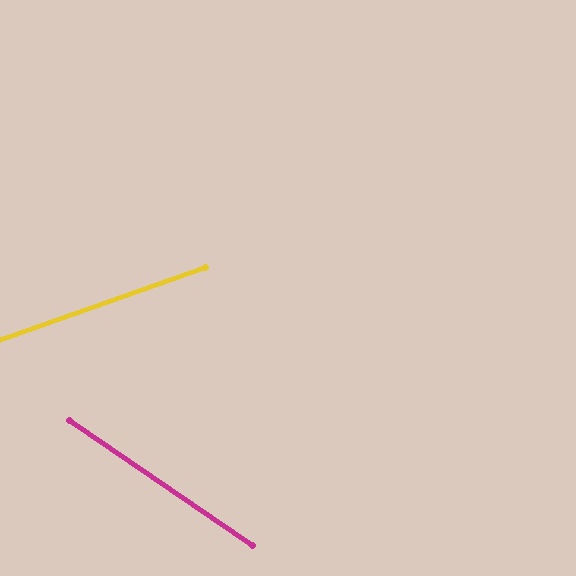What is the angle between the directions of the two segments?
Approximately 54 degrees.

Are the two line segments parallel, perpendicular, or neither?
Neither parallel nor perpendicular — they differ by about 54°.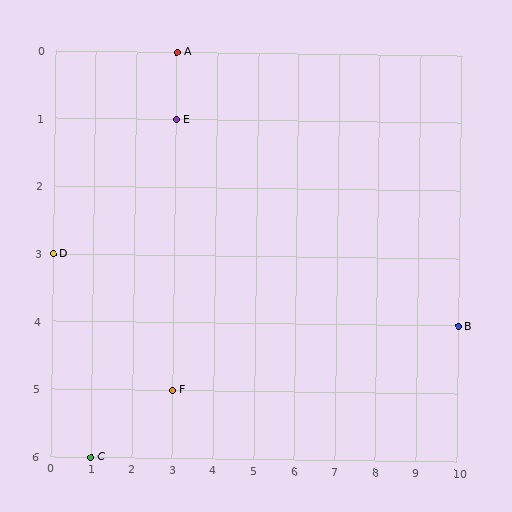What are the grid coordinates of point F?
Point F is at grid coordinates (3, 5).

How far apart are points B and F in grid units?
Points B and F are 7 columns and 1 row apart (about 7.1 grid units diagonally).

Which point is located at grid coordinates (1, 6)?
Point C is at (1, 6).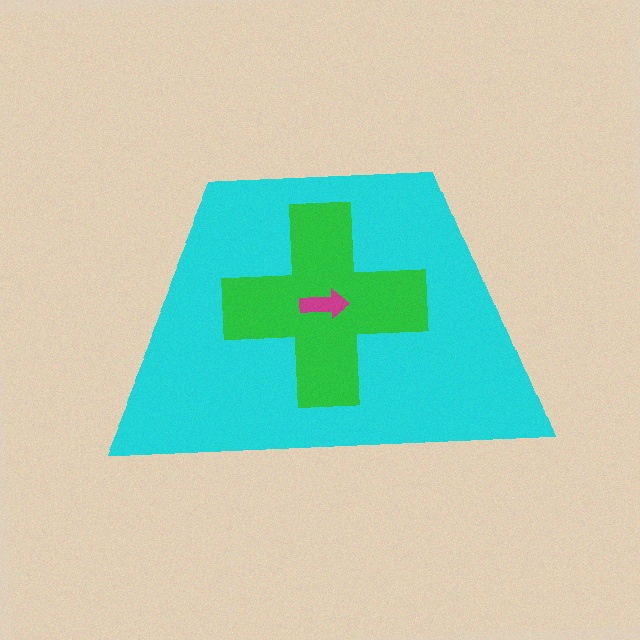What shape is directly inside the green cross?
The magenta arrow.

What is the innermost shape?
The magenta arrow.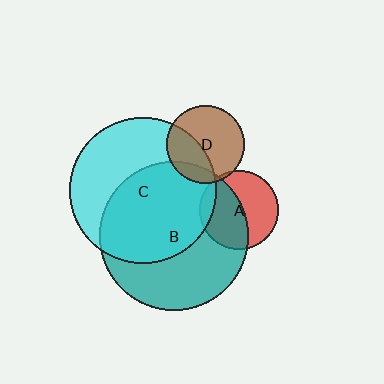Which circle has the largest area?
Circle B (teal).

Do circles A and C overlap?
Yes.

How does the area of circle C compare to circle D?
Approximately 3.6 times.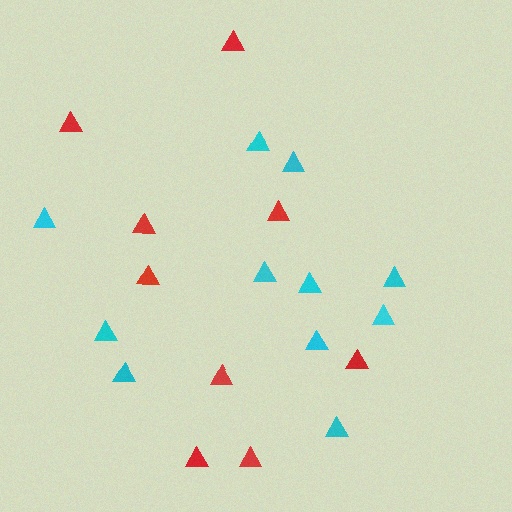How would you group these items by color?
There are 2 groups: one group of red triangles (9) and one group of cyan triangles (11).